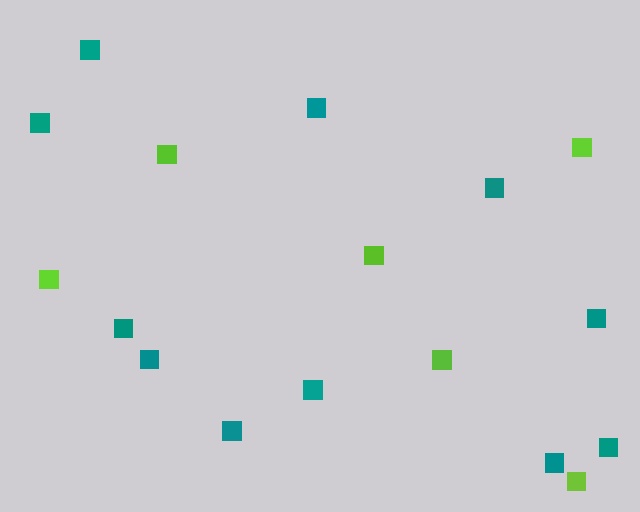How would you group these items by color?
There are 2 groups: one group of lime squares (6) and one group of teal squares (11).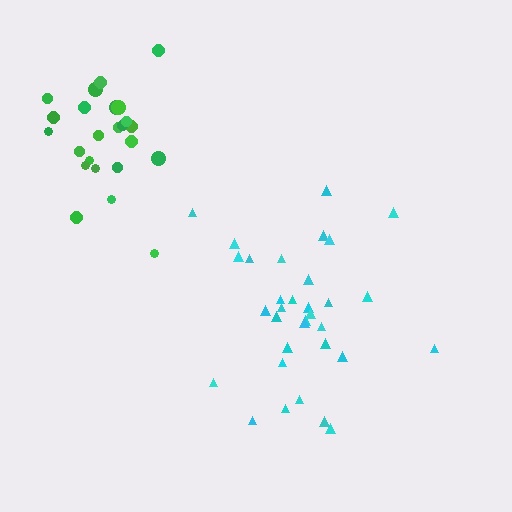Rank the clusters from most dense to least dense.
green, cyan.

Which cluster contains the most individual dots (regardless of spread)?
Cyan (33).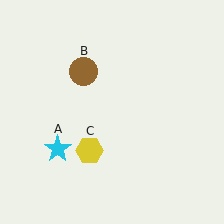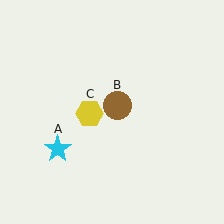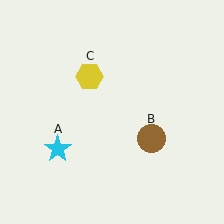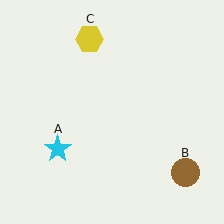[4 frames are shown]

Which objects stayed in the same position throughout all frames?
Cyan star (object A) remained stationary.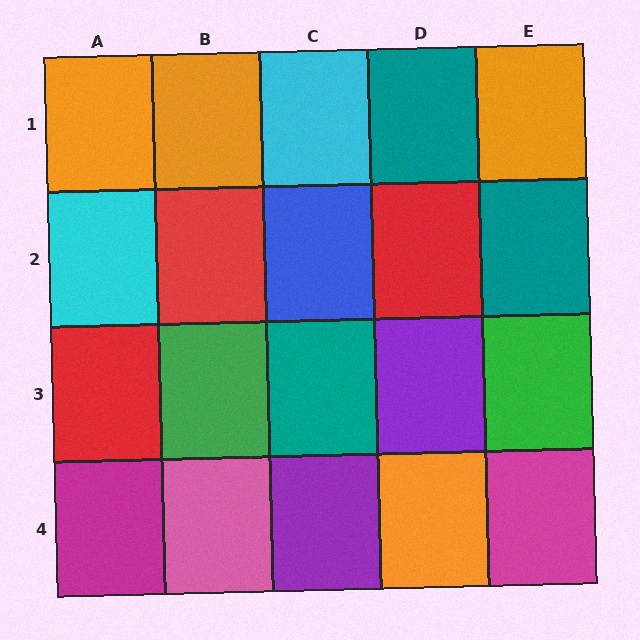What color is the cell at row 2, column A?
Cyan.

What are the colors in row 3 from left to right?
Red, green, teal, purple, green.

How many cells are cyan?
2 cells are cyan.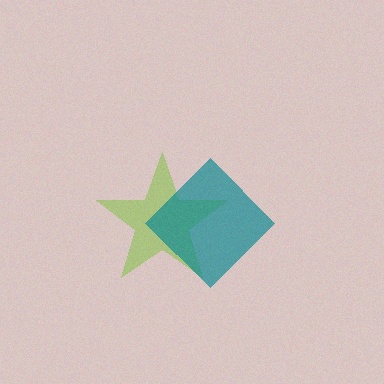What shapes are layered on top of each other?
The layered shapes are: a lime star, a teal diamond.